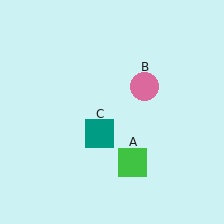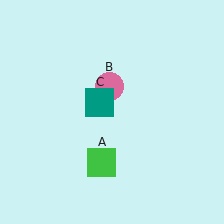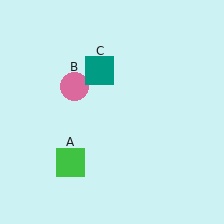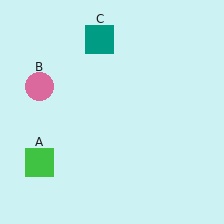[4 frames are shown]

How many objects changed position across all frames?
3 objects changed position: green square (object A), pink circle (object B), teal square (object C).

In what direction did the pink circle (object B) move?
The pink circle (object B) moved left.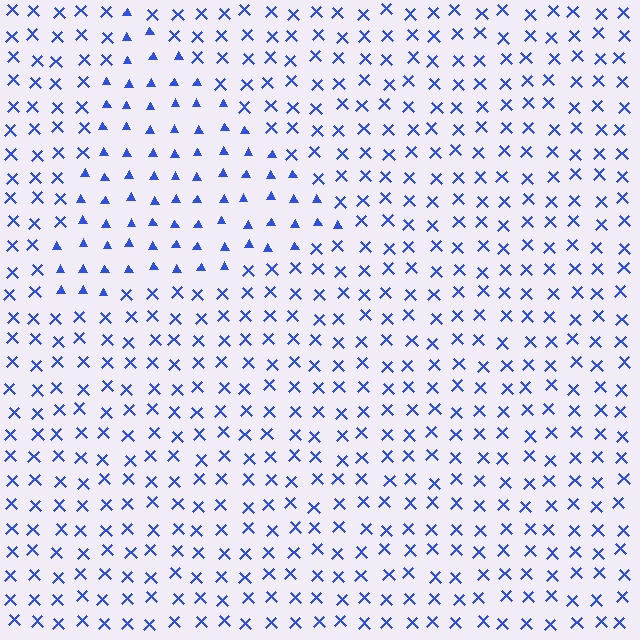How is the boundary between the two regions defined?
The boundary is defined by a change in element shape: triangles inside vs. X marks outside. All elements share the same color and spacing.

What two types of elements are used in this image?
The image uses triangles inside the triangle region and X marks outside it.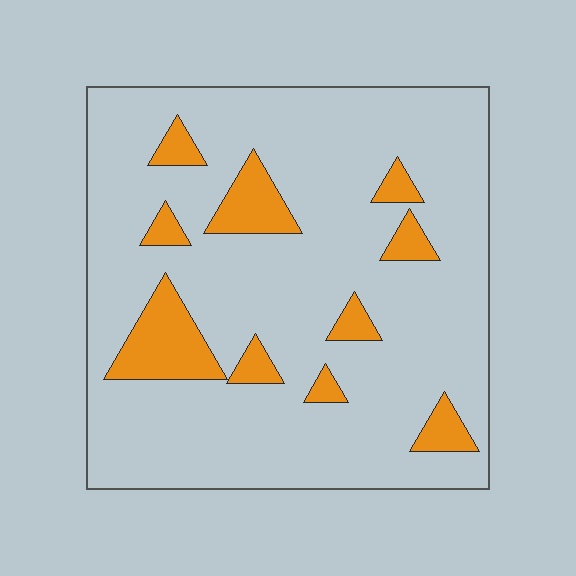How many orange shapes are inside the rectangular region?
10.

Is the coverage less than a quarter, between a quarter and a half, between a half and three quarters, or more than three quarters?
Less than a quarter.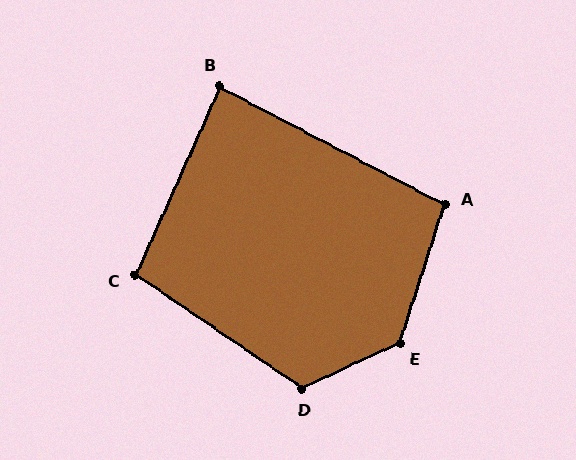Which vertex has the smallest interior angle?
B, at approximately 86 degrees.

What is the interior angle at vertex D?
Approximately 121 degrees (obtuse).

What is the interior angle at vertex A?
Approximately 100 degrees (obtuse).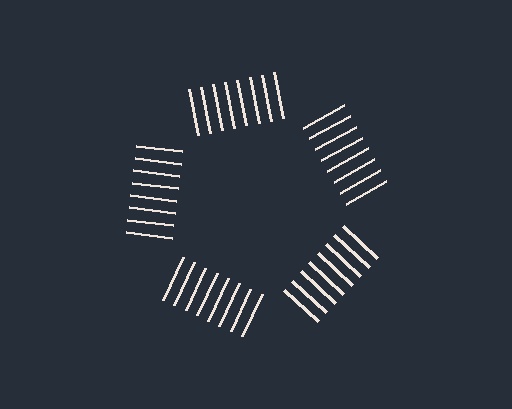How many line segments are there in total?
40 — 8 along each of the 5 edges.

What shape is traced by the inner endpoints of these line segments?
An illusory pentagon — the line segments terminate on its edges but no continuous stroke is drawn.